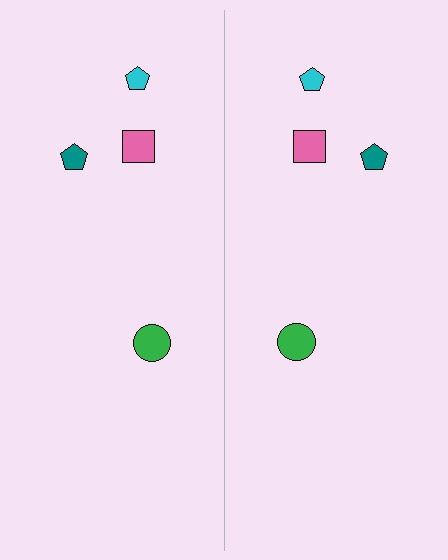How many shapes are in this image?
There are 8 shapes in this image.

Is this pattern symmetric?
Yes, this pattern has bilateral (reflection) symmetry.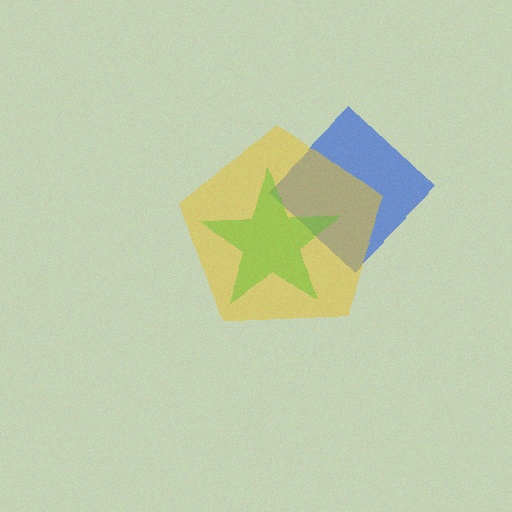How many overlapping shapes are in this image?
There are 3 overlapping shapes in the image.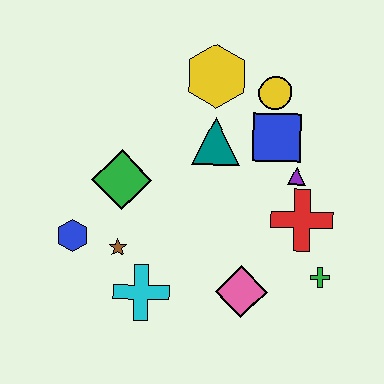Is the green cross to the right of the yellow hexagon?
Yes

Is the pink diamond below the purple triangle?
Yes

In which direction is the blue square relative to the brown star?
The blue square is to the right of the brown star.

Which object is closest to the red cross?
The purple triangle is closest to the red cross.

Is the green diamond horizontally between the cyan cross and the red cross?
No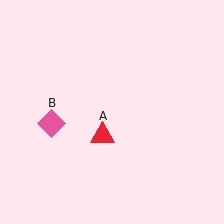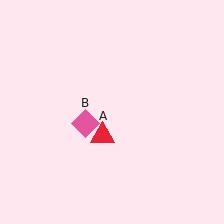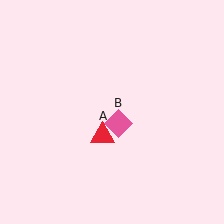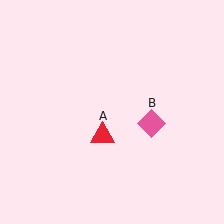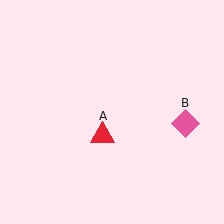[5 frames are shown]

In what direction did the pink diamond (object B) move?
The pink diamond (object B) moved right.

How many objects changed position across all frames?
1 object changed position: pink diamond (object B).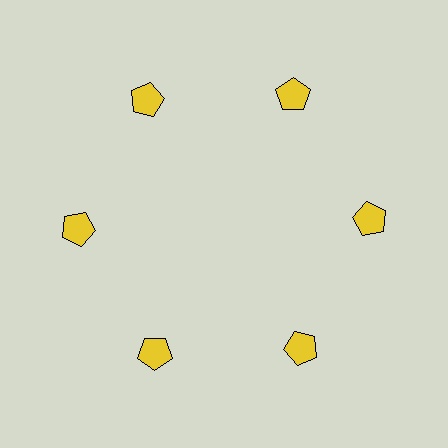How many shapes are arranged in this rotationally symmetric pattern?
There are 6 shapes, arranged in 6 groups of 1.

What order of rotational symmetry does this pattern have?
This pattern has 6-fold rotational symmetry.